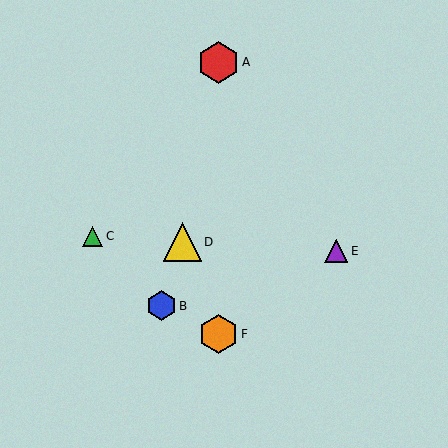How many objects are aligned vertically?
2 objects (A, F) are aligned vertically.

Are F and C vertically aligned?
No, F is at x≈218 and C is at x≈93.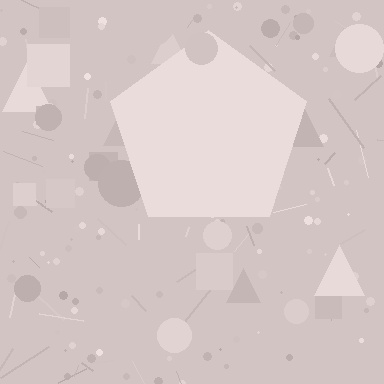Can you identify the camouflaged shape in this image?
The camouflaged shape is a pentagon.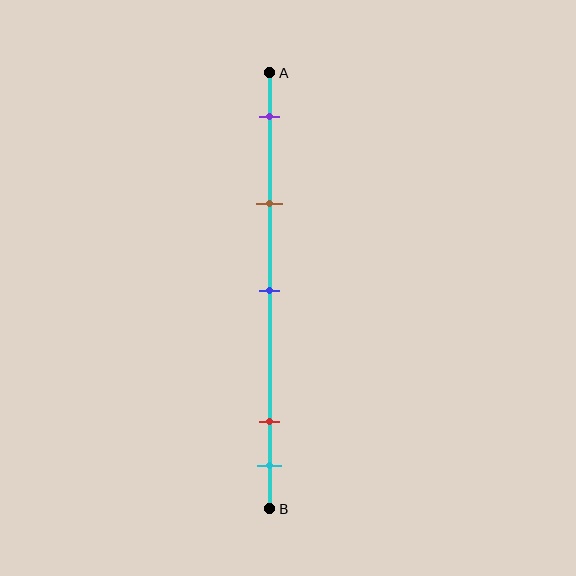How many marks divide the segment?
There are 5 marks dividing the segment.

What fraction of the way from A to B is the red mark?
The red mark is approximately 80% (0.8) of the way from A to B.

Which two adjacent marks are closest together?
The red and cyan marks are the closest adjacent pair.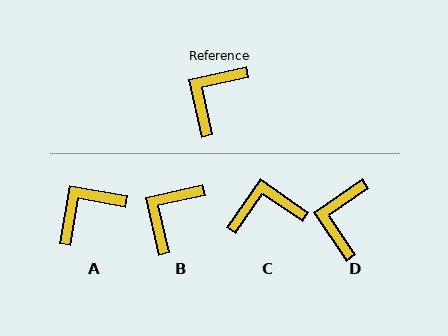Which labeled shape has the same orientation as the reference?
B.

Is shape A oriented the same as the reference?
No, it is off by about 23 degrees.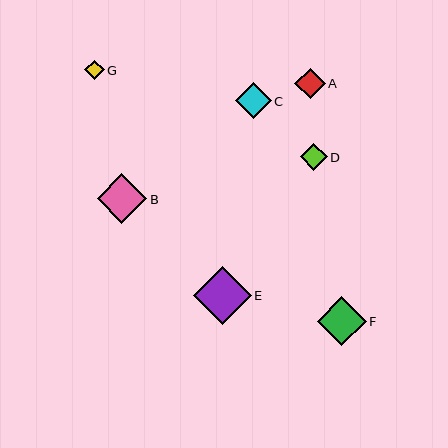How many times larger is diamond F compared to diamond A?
Diamond F is approximately 1.6 times the size of diamond A.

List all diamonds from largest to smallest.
From largest to smallest: E, B, F, C, A, D, G.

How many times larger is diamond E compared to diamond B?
Diamond E is approximately 1.2 times the size of diamond B.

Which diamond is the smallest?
Diamond G is the smallest with a size of approximately 19 pixels.